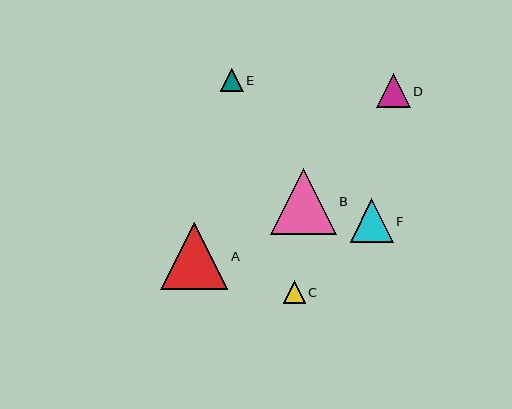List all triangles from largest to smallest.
From largest to smallest: A, B, F, D, E, C.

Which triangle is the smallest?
Triangle C is the smallest with a size of approximately 22 pixels.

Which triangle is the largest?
Triangle A is the largest with a size of approximately 68 pixels.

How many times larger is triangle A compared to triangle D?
Triangle A is approximately 2.0 times the size of triangle D.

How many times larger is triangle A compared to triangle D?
Triangle A is approximately 2.0 times the size of triangle D.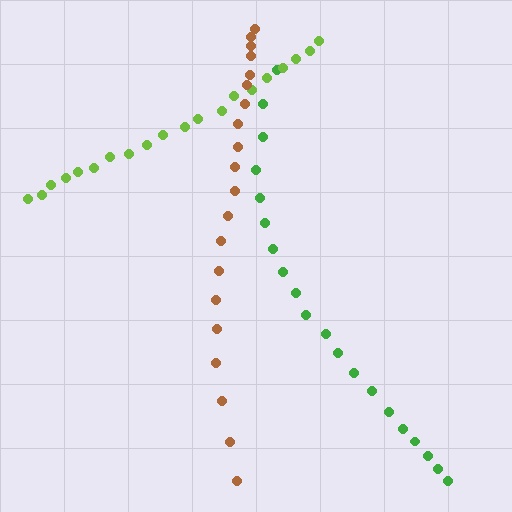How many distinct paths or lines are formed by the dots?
There are 3 distinct paths.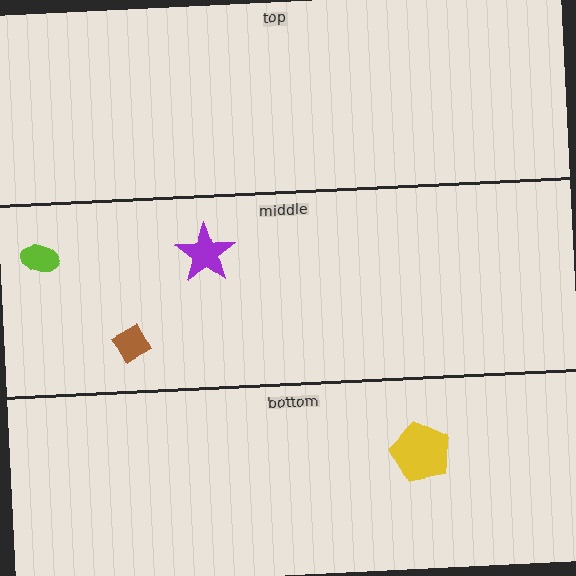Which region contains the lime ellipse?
The middle region.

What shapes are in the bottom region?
The yellow pentagon.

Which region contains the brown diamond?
The middle region.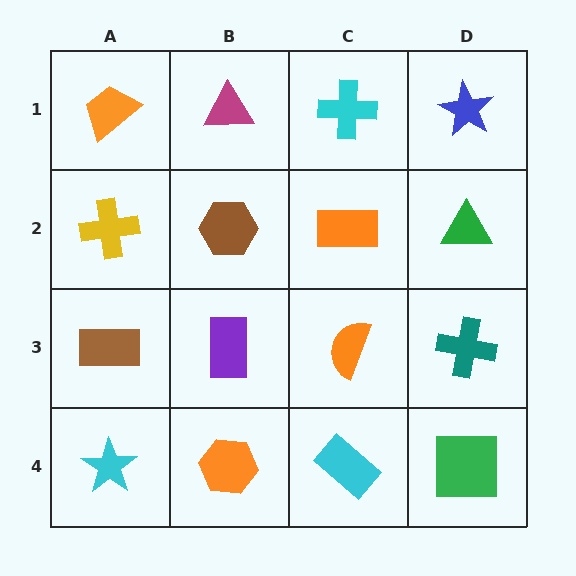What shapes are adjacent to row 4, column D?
A teal cross (row 3, column D), a cyan rectangle (row 4, column C).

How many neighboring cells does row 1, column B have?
3.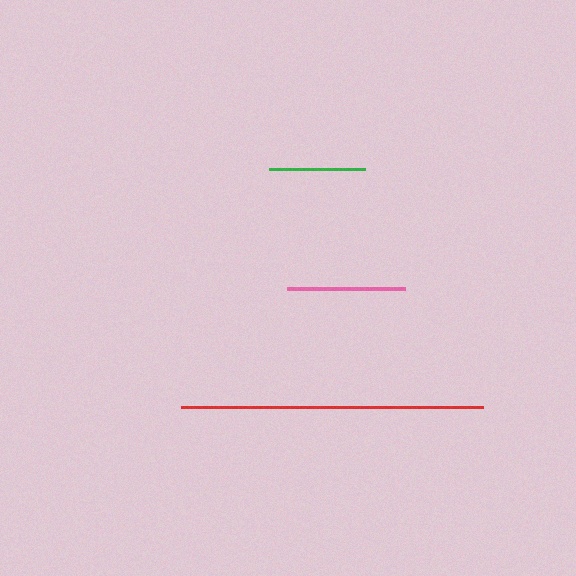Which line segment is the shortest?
The green line is the shortest at approximately 96 pixels.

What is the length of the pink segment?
The pink segment is approximately 119 pixels long.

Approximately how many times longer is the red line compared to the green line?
The red line is approximately 3.2 times the length of the green line.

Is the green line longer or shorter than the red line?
The red line is longer than the green line.